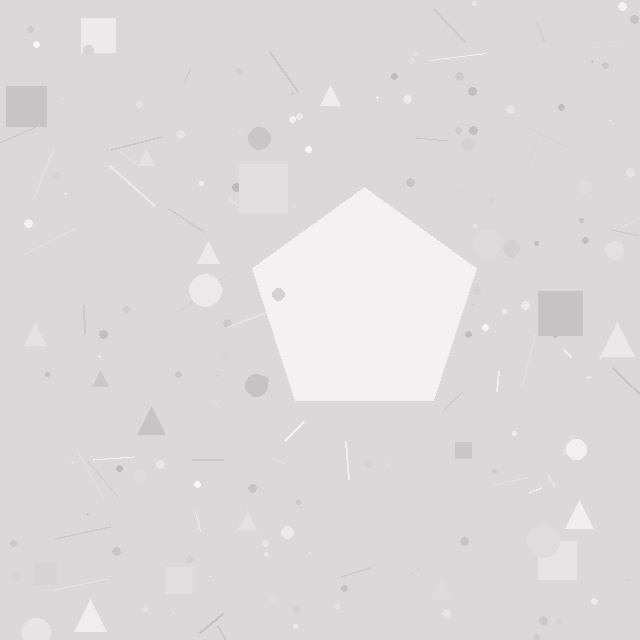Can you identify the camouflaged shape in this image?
The camouflaged shape is a pentagon.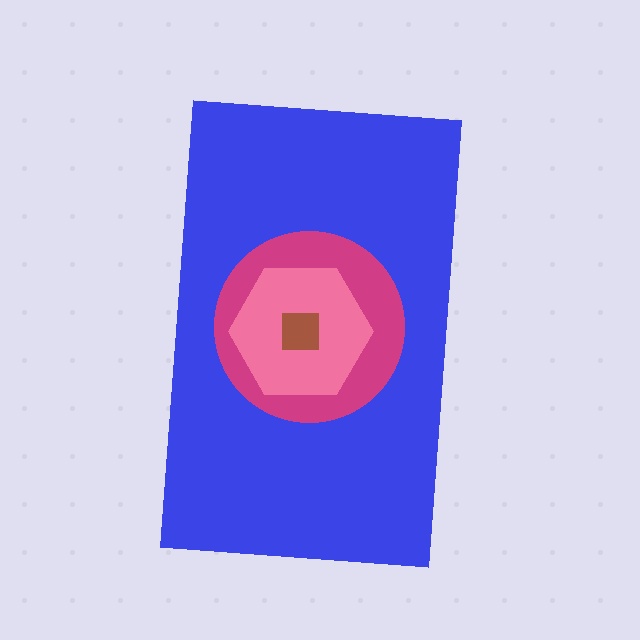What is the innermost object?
The brown square.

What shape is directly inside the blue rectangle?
The magenta circle.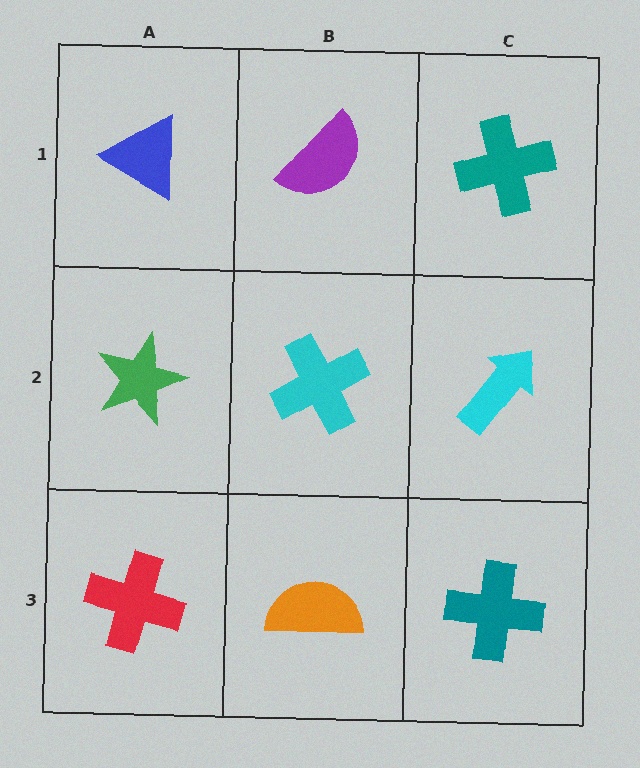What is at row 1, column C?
A teal cross.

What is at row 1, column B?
A purple semicircle.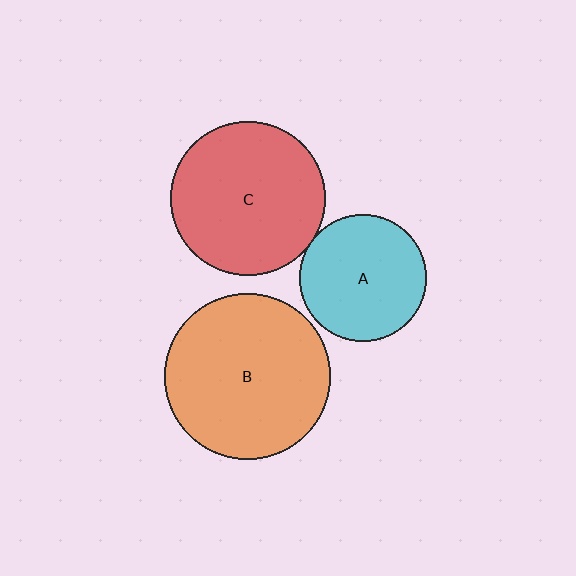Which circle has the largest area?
Circle B (orange).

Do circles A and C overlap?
Yes.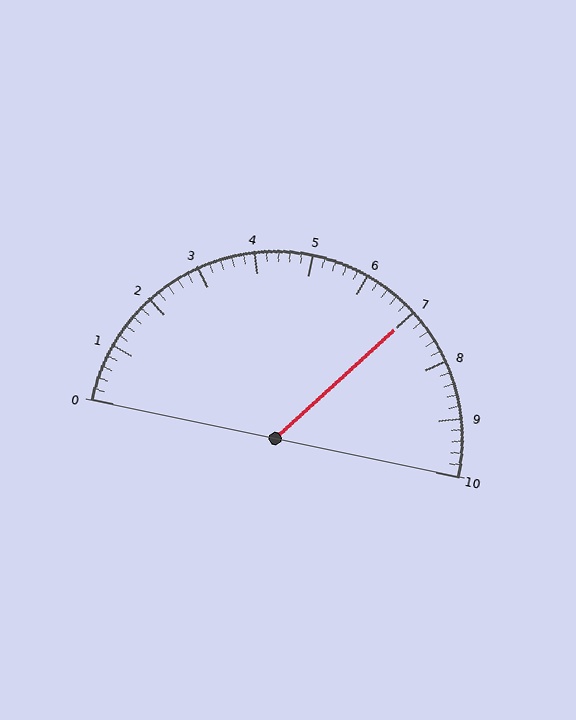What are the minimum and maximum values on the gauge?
The gauge ranges from 0 to 10.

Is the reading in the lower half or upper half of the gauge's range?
The reading is in the upper half of the range (0 to 10).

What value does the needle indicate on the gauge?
The needle indicates approximately 7.0.